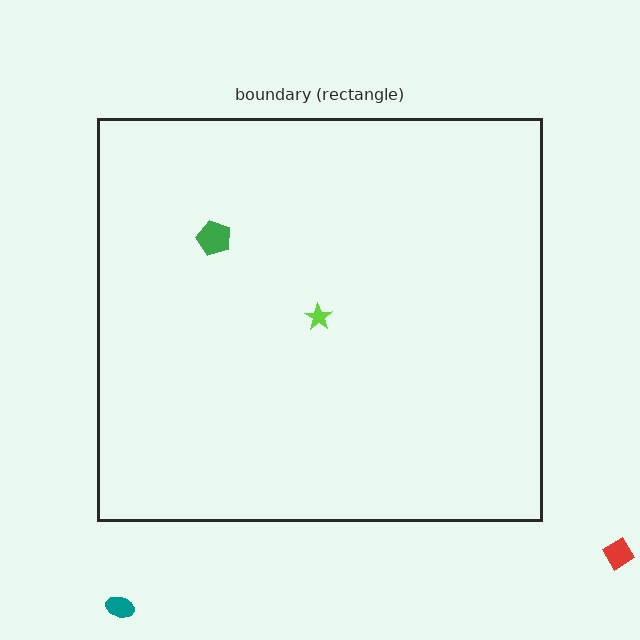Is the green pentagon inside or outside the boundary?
Inside.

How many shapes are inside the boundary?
2 inside, 2 outside.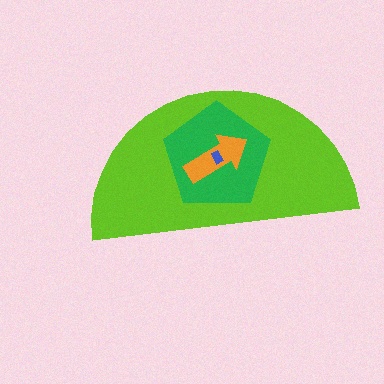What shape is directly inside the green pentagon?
The orange arrow.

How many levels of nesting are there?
4.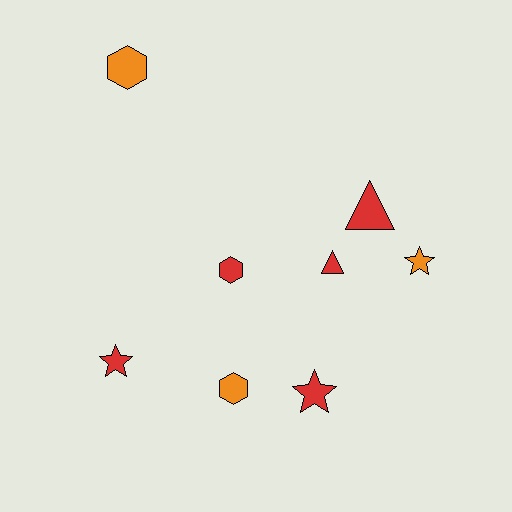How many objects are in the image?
There are 8 objects.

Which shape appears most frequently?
Hexagon, with 3 objects.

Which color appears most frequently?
Red, with 5 objects.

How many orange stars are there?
There is 1 orange star.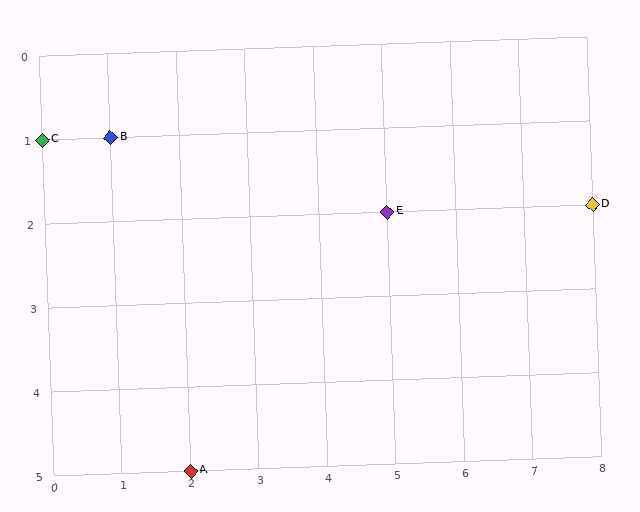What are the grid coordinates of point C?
Point C is at grid coordinates (0, 1).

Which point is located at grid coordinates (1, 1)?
Point B is at (1, 1).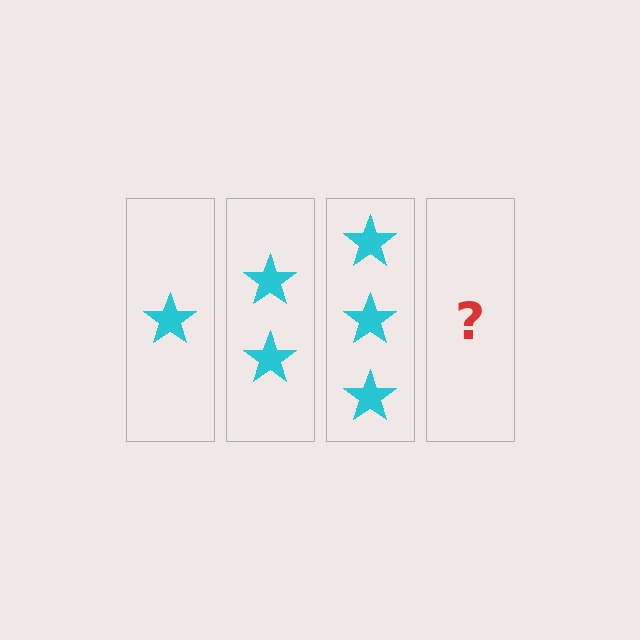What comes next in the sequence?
The next element should be 4 stars.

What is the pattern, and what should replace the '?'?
The pattern is that each step adds one more star. The '?' should be 4 stars.